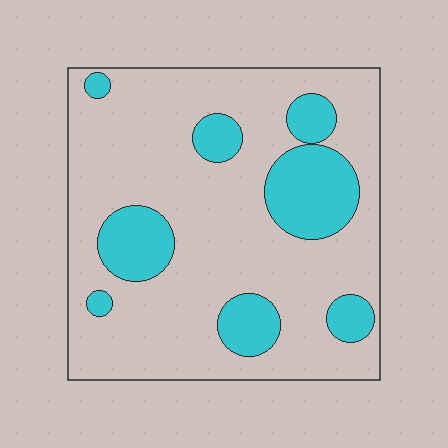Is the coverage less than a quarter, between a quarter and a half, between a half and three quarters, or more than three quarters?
Less than a quarter.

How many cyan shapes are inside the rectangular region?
8.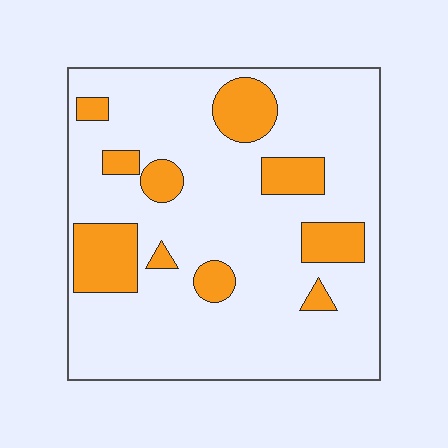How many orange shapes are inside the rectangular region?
10.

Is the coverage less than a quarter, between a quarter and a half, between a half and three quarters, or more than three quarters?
Less than a quarter.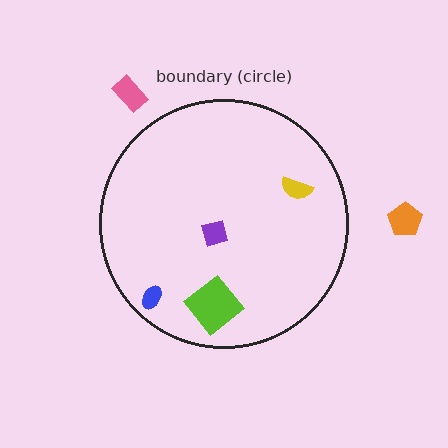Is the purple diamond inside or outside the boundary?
Inside.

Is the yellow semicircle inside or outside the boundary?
Inside.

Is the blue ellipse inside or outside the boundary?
Inside.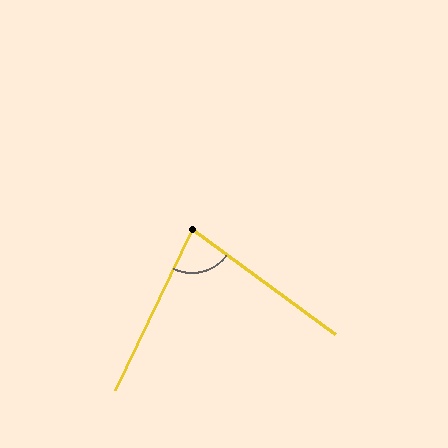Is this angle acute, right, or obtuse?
It is acute.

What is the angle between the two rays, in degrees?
Approximately 80 degrees.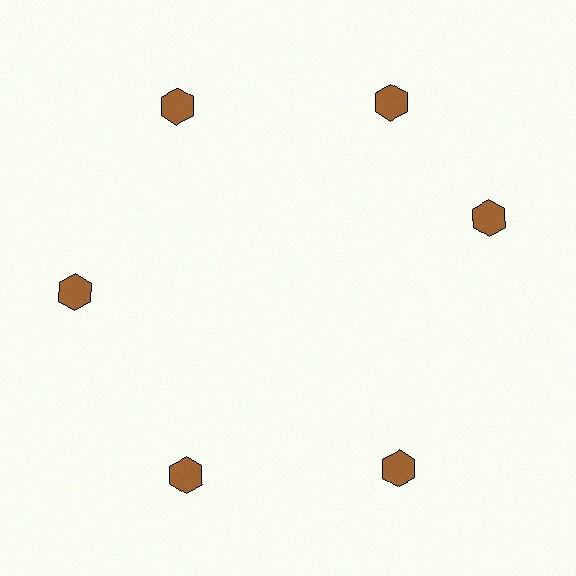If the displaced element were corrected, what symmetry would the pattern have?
It would have 6-fold rotational symmetry — the pattern would map onto itself every 60 degrees.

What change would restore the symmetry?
The symmetry would be restored by rotating it back into even spacing with its neighbors so that all 6 hexagons sit at equal angles and equal distance from the center.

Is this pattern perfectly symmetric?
No. The 6 brown hexagons are arranged in a ring, but one element near the 3 o'clock position is rotated out of alignment along the ring, breaking the 6-fold rotational symmetry.